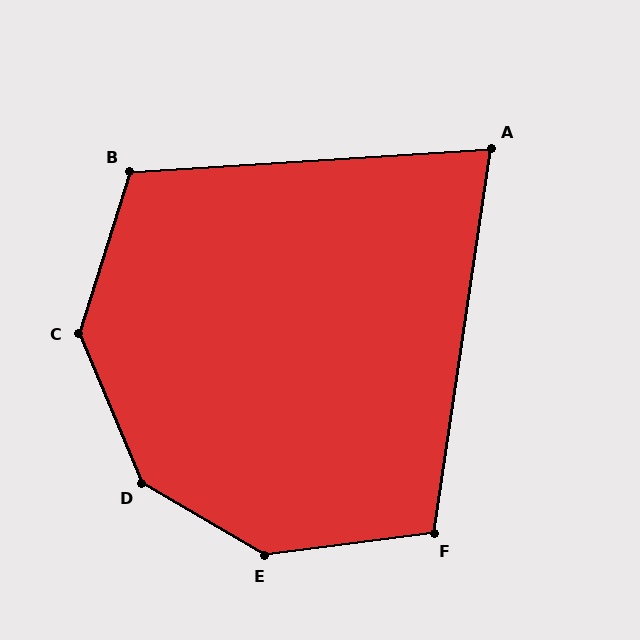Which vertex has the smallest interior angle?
A, at approximately 78 degrees.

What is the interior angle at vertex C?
Approximately 140 degrees (obtuse).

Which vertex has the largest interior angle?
D, at approximately 143 degrees.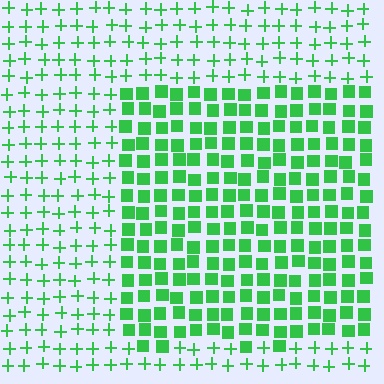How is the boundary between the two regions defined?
The boundary is defined by a change in element shape: squares inside vs. plus signs outside. All elements share the same color and spacing.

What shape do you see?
I see a rectangle.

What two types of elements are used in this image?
The image uses squares inside the rectangle region and plus signs outside it.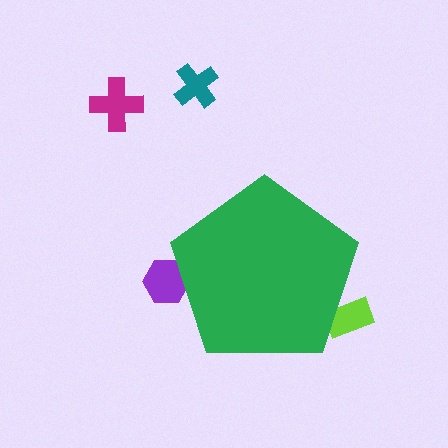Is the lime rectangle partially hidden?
Yes, the lime rectangle is partially hidden behind the green pentagon.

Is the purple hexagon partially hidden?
Yes, the purple hexagon is partially hidden behind the green pentagon.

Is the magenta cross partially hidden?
No, the magenta cross is fully visible.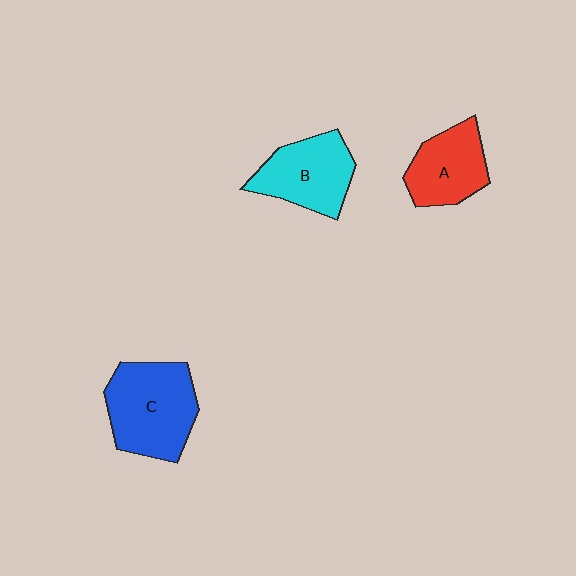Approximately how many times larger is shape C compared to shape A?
Approximately 1.4 times.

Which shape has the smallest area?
Shape A (red).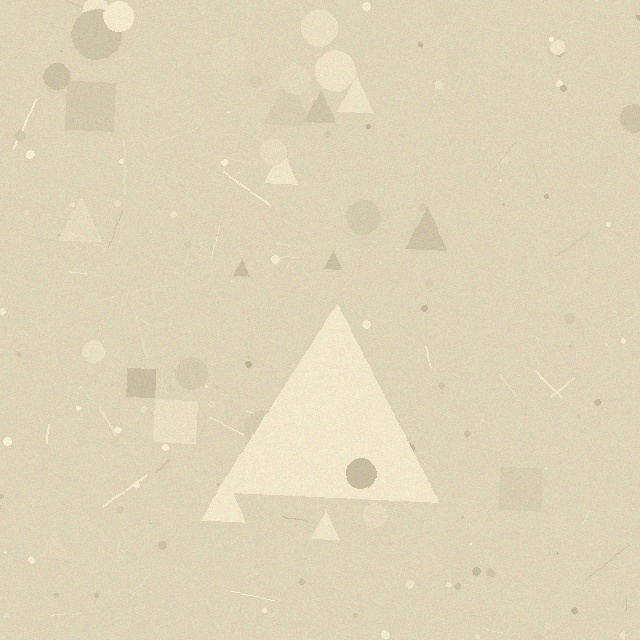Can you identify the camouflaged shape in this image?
The camouflaged shape is a triangle.